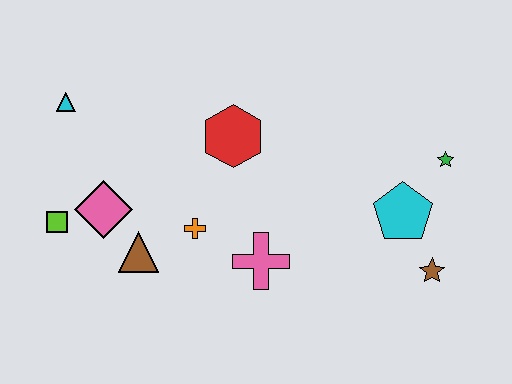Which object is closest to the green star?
The cyan pentagon is closest to the green star.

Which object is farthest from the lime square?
The green star is farthest from the lime square.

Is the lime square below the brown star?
No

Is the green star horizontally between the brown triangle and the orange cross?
No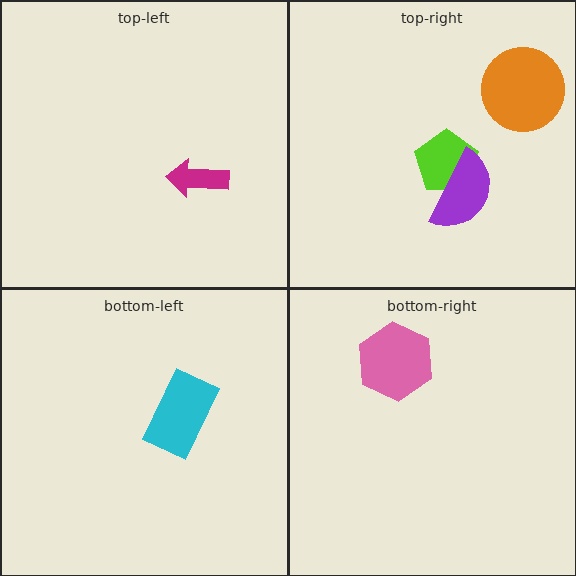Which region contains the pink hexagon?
The bottom-right region.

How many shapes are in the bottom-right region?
1.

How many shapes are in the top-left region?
1.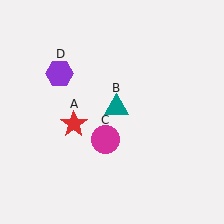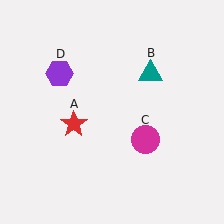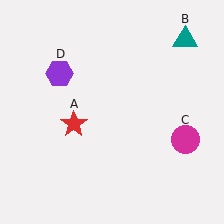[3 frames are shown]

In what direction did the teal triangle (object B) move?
The teal triangle (object B) moved up and to the right.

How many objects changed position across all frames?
2 objects changed position: teal triangle (object B), magenta circle (object C).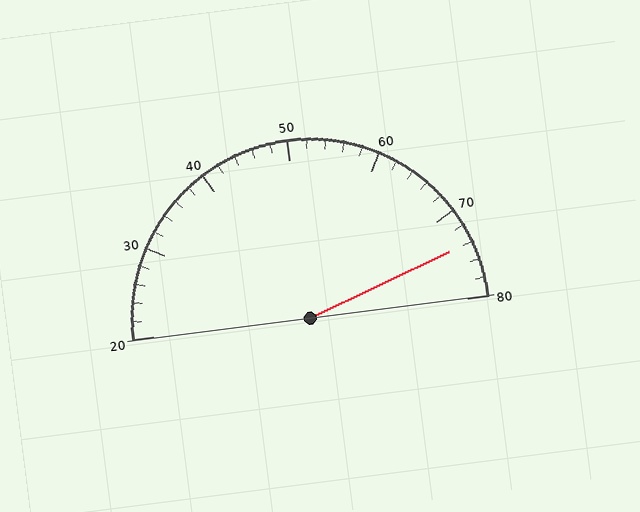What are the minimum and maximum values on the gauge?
The gauge ranges from 20 to 80.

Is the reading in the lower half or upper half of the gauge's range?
The reading is in the upper half of the range (20 to 80).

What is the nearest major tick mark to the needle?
The nearest major tick mark is 70.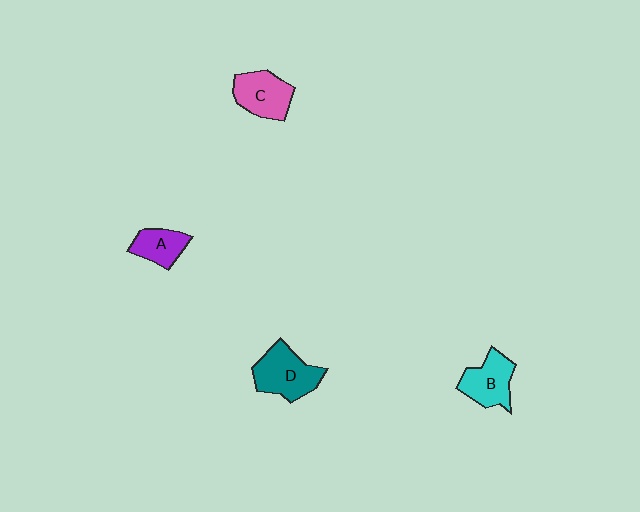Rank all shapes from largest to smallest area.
From largest to smallest: D (teal), C (pink), B (cyan), A (purple).